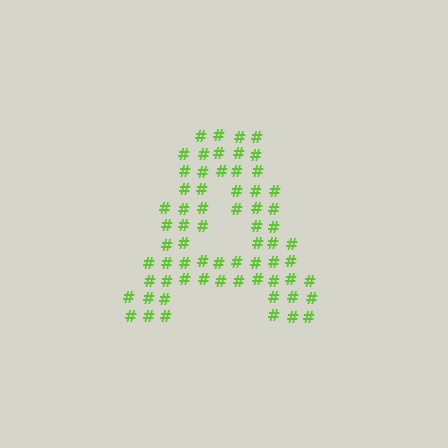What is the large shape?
The large shape is the letter A.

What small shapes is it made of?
It is made of small hash symbols.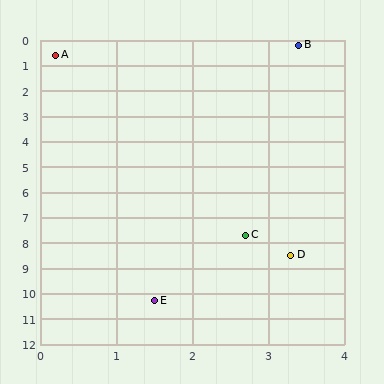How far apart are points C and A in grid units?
Points C and A are about 7.5 grid units apart.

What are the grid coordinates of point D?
Point D is at approximately (3.3, 8.5).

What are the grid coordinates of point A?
Point A is at approximately (0.2, 0.6).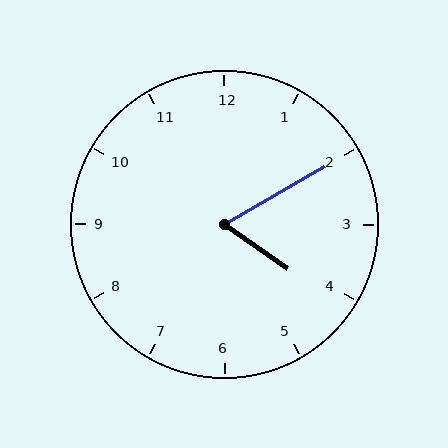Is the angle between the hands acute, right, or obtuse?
It is acute.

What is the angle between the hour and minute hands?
Approximately 65 degrees.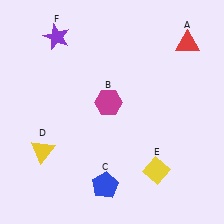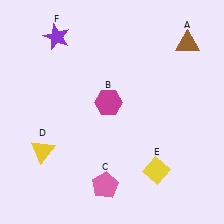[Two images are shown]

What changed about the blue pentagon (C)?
In Image 1, C is blue. In Image 2, it changed to pink.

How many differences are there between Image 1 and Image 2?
There are 2 differences between the two images.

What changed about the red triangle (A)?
In Image 1, A is red. In Image 2, it changed to brown.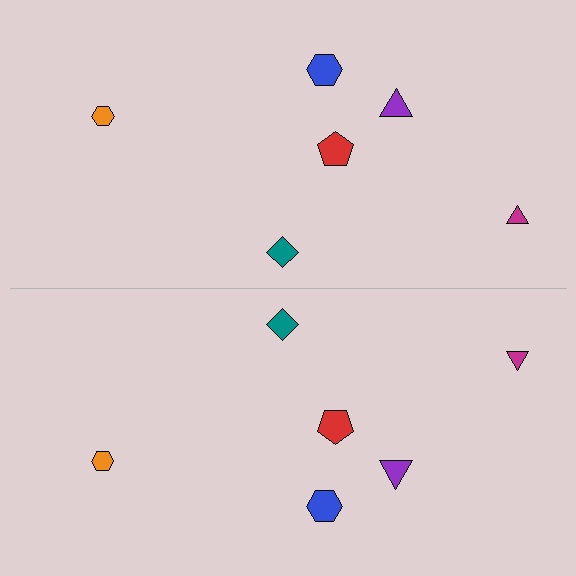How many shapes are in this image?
There are 12 shapes in this image.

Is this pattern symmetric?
Yes, this pattern has bilateral (reflection) symmetry.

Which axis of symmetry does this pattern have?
The pattern has a horizontal axis of symmetry running through the center of the image.